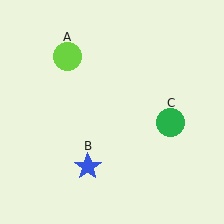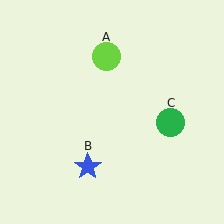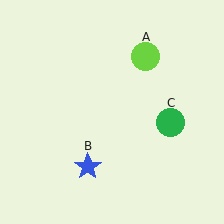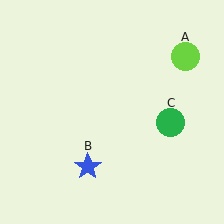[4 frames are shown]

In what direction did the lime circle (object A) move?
The lime circle (object A) moved right.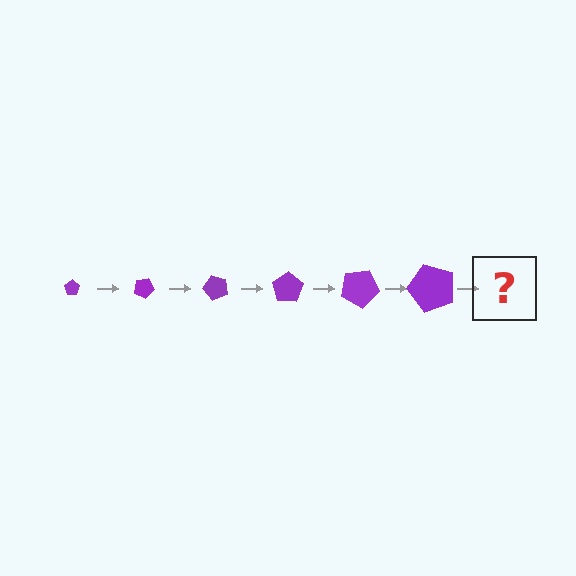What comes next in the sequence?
The next element should be a pentagon, larger than the previous one and rotated 150 degrees from the start.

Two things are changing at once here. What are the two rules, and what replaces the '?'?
The two rules are that the pentagon grows larger each step and it rotates 25 degrees each step. The '?' should be a pentagon, larger than the previous one and rotated 150 degrees from the start.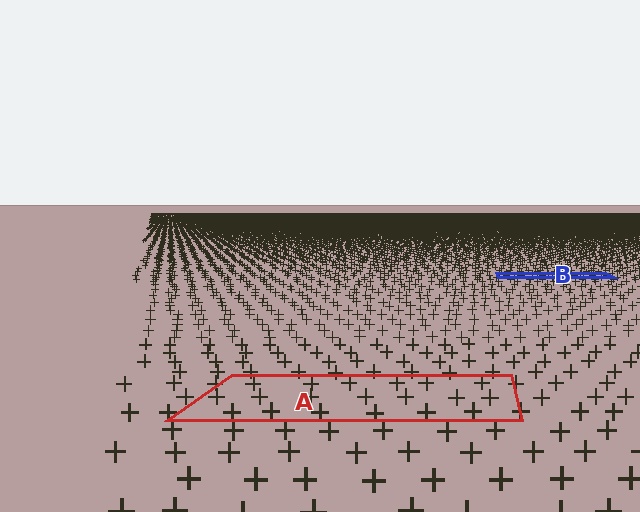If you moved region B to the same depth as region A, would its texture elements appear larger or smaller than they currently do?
They would appear larger. At a closer depth, the same texture elements are projected at a bigger on-screen size.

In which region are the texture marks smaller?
The texture marks are smaller in region B, because it is farther away.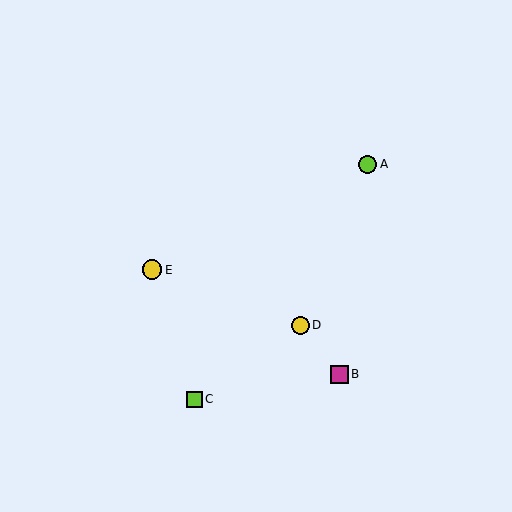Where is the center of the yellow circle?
The center of the yellow circle is at (152, 270).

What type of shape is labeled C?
Shape C is a lime square.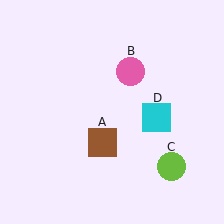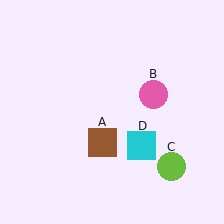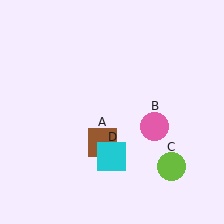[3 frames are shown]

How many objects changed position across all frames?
2 objects changed position: pink circle (object B), cyan square (object D).